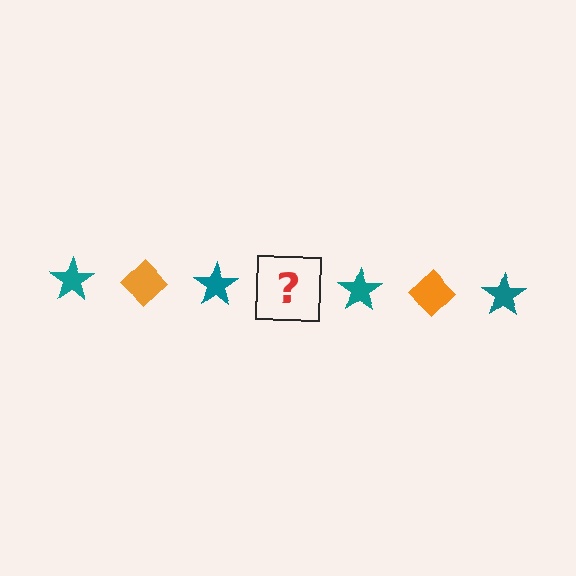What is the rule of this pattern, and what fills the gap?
The rule is that the pattern alternates between teal star and orange diamond. The gap should be filled with an orange diamond.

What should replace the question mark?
The question mark should be replaced with an orange diamond.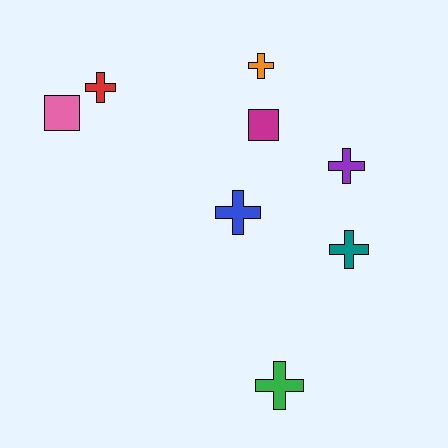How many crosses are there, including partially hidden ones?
There are 6 crosses.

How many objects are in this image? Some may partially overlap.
There are 8 objects.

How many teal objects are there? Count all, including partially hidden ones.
There is 1 teal object.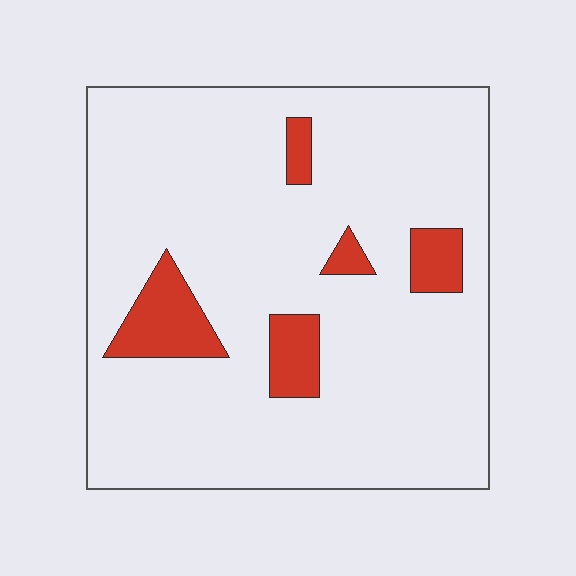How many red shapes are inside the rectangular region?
5.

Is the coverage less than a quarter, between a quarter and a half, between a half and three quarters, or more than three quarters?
Less than a quarter.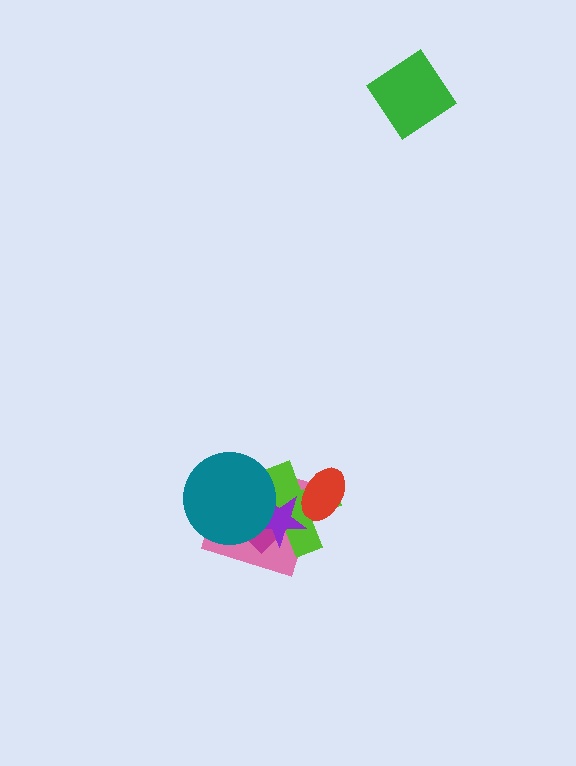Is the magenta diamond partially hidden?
Yes, it is partially covered by another shape.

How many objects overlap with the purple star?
5 objects overlap with the purple star.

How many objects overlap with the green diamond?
0 objects overlap with the green diamond.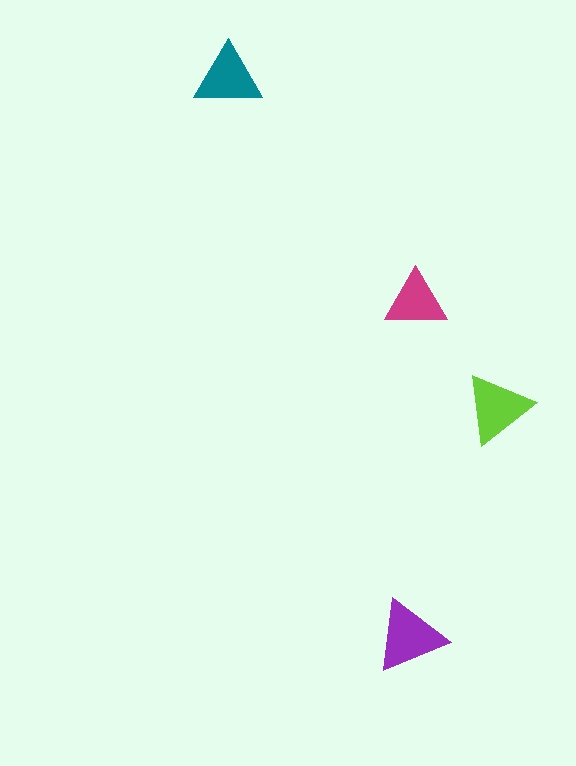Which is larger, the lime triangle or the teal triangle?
The lime one.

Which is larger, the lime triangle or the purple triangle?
The purple one.